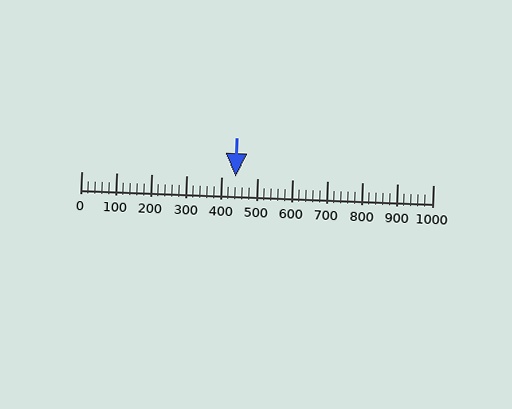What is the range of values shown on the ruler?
The ruler shows values from 0 to 1000.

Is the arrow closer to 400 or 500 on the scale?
The arrow is closer to 400.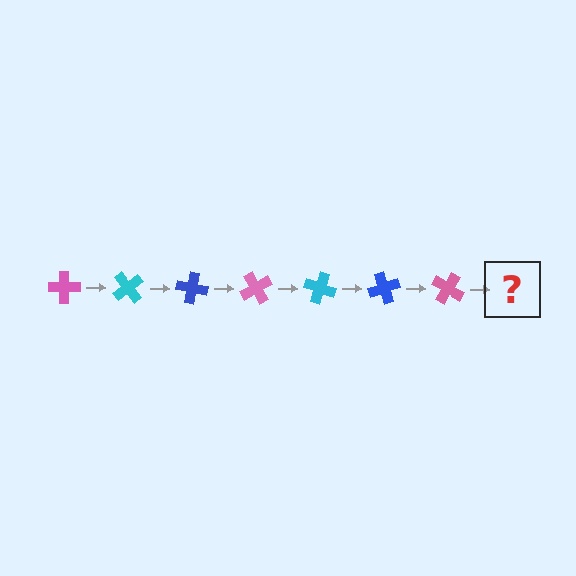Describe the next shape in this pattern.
It should be a cyan cross, rotated 350 degrees from the start.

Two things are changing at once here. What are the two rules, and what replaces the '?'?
The two rules are that it rotates 50 degrees each step and the color cycles through pink, cyan, and blue. The '?' should be a cyan cross, rotated 350 degrees from the start.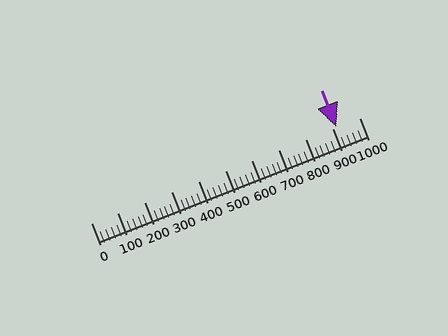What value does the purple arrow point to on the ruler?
The purple arrow points to approximately 914.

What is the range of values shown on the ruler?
The ruler shows values from 0 to 1000.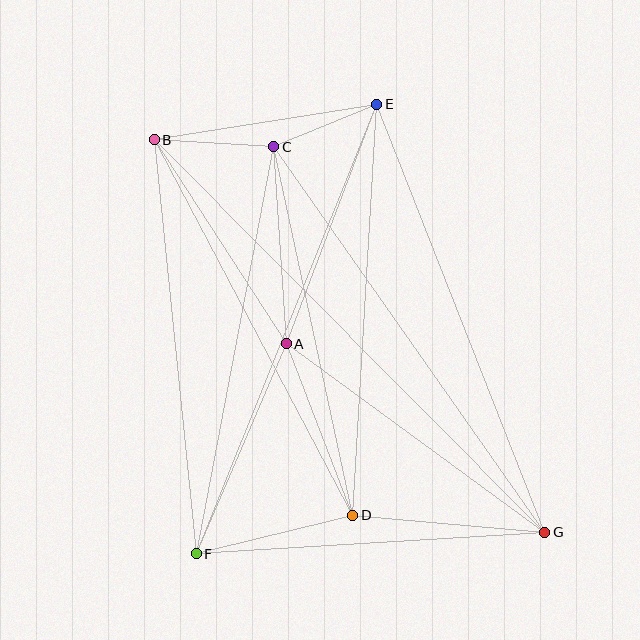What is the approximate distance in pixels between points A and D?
The distance between A and D is approximately 184 pixels.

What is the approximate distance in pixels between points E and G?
The distance between E and G is approximately 460 pixels.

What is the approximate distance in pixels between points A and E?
The distance between A and E is approximately 256 pixels.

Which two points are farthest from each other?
Points B and G are farthest from each other.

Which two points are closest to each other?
Points C and E are closest to each other.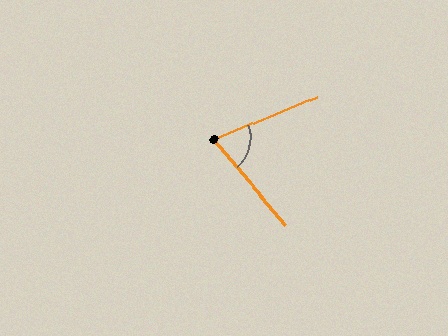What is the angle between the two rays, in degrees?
Approximately 73 degrees.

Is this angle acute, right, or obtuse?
It is acute.